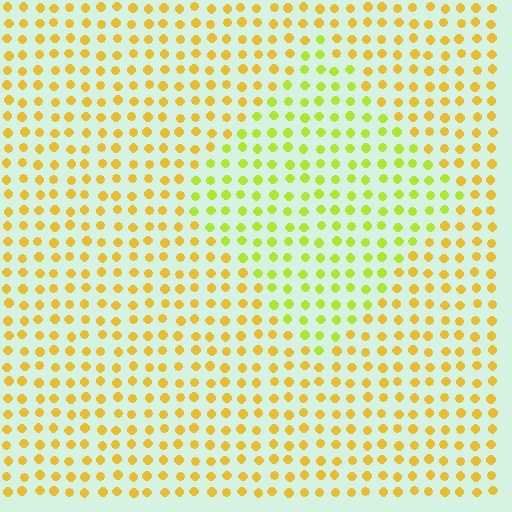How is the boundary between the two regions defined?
The boundary is defined purely by a slight shift in hue (about 33 degrees). Spacing, size, and orientation are identical on both sides.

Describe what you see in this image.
The image is filled with small yellow elements in a uniform arrangement. A diamond-shaped region is visible where the elements are tinted to a slightly different hue, forming a subtle color boundary.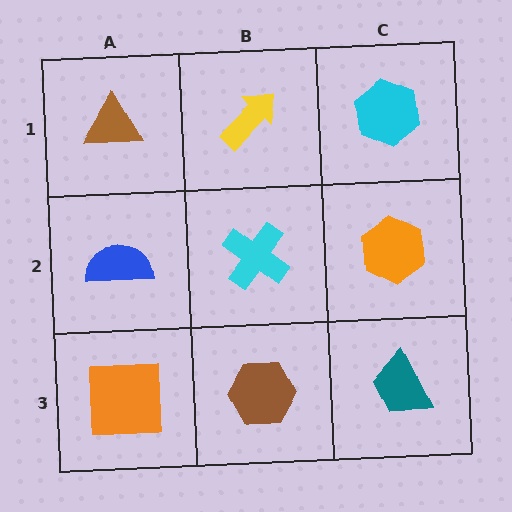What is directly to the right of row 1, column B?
A cyan hexagon.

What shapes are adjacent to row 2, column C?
A cyan hexagon (row 1, column C), a teal trapezoid (row 3, column C), a cyan cross (row 2, column B).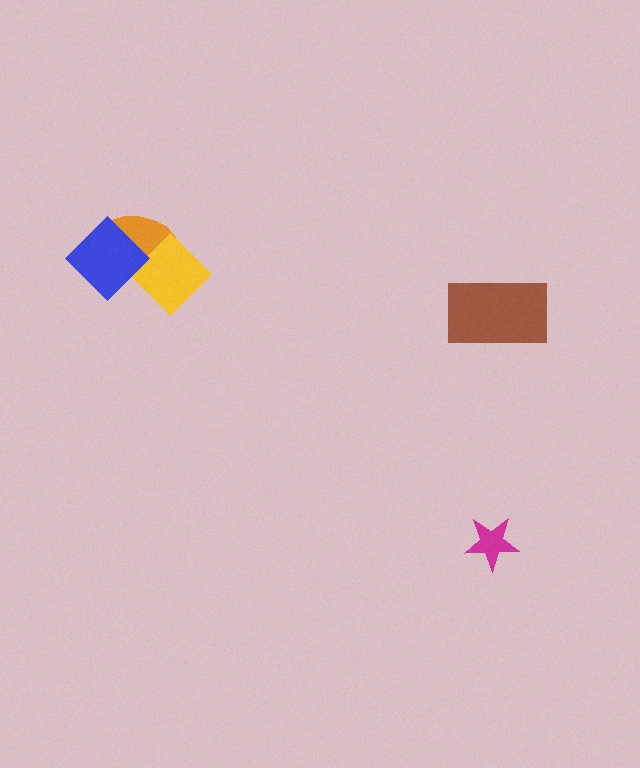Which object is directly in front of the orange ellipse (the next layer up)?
The yellow diamond is directly in front of the orange ellipse.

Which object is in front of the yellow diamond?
The blue diamond is in front of the yellow diamond.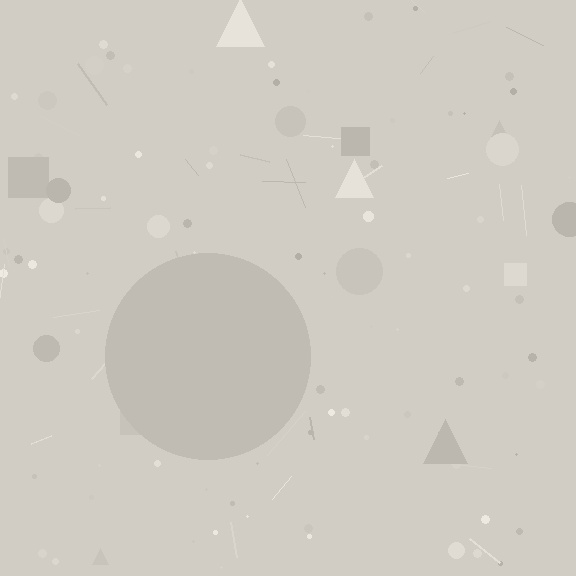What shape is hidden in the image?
A circle is hidden in the image.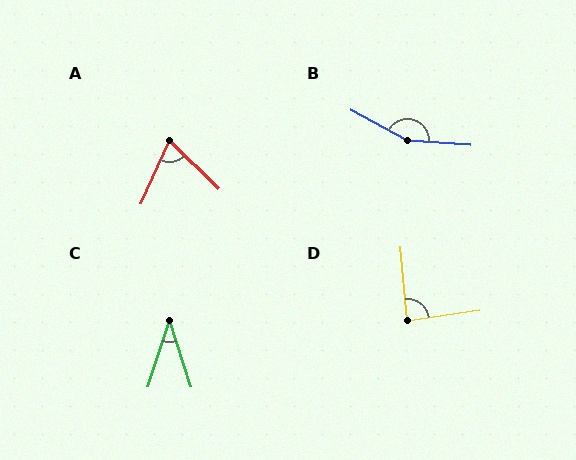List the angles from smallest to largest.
C (36°), A (69°), D (87°), B (155°).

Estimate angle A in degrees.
Approximately 69 degrees.